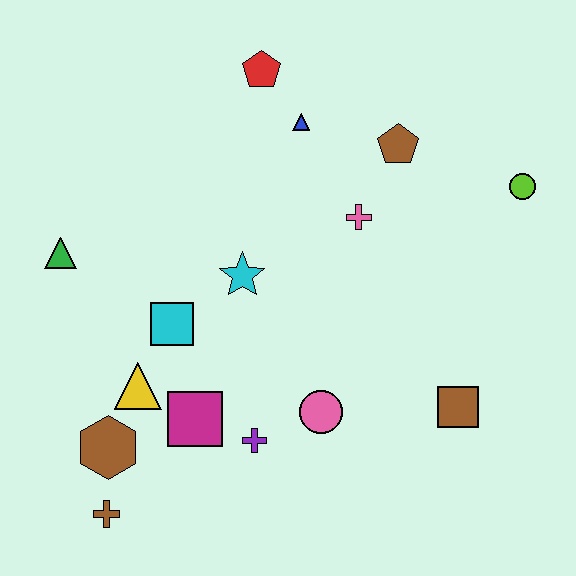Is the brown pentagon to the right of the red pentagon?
Yes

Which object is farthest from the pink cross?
The brown cross is farthest from the pink cross.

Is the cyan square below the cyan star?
Yes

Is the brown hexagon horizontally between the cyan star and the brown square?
No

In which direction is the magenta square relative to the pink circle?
The magenta square is to the left of the pink circle.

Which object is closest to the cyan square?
The yellow triangle is closest to the cyan square.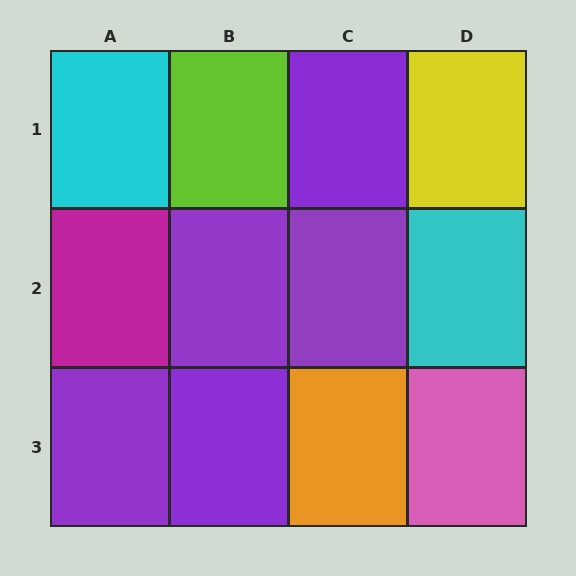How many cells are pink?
1 cell is pink.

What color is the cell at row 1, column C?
Purple.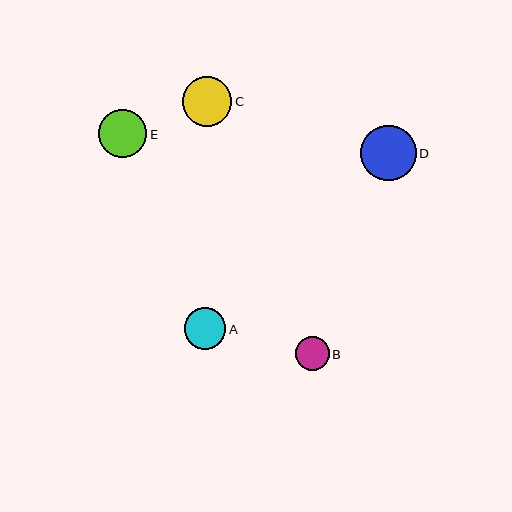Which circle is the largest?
Circle D is the largest with a size of approximately 55 pixels.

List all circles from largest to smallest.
From largest to smallest: D, C, E, A, B.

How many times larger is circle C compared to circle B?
Circle C is approximately 1.4 times the size of circle B.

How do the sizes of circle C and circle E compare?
Circle C and circle E are approximately the same size.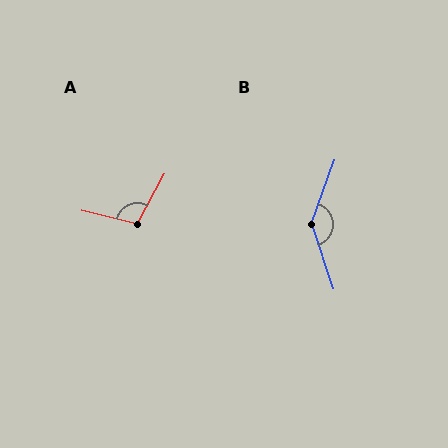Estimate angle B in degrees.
Approximately 141 degrees.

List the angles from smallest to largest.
A (104°), B (141°).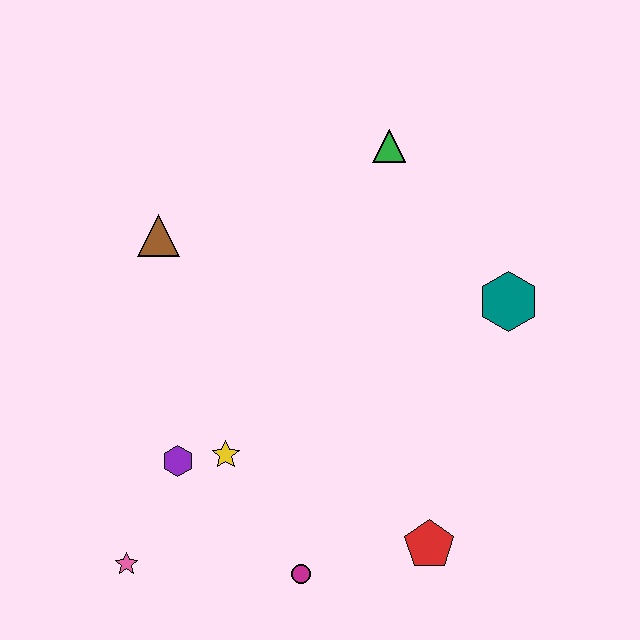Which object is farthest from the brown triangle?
The red pentagon is farthest from the brown triangle.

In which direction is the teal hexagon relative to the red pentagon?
The teal hexagon is above the red pentagon.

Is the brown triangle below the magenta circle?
No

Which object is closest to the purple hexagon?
The yellow star is closest to the purple hexagon.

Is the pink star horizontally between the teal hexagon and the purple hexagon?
No